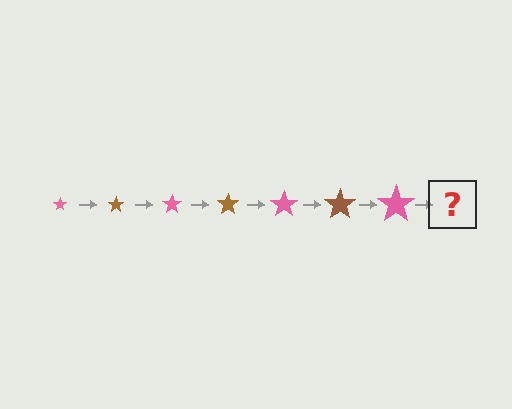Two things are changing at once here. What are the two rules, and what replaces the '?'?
The two rules are that the star grows larger each step and the color cycles through pink and brown. The '?' should be a brown star, larger than the previous one.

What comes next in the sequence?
The next element should be a brown star, larger than the previous one.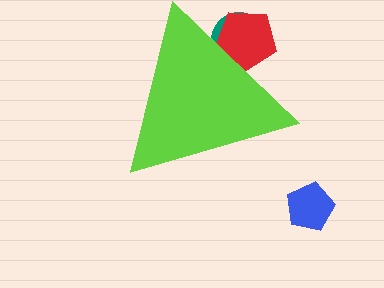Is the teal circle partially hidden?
Yes, the teal circle is partially hidden behind the lime triangle.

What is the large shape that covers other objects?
A lime triangle.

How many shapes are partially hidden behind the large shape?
2 shapes are partially hidden.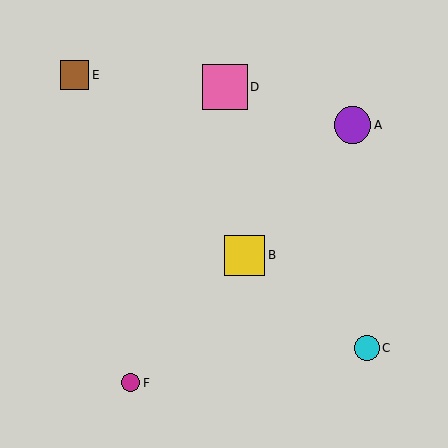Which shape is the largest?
The pink square (labeled D) is the largest.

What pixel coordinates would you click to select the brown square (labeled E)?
Click at (75, 75) to select the brown square E.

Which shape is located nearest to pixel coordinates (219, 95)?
The pink square (labeled D) at (225, 87) is nearest to that location.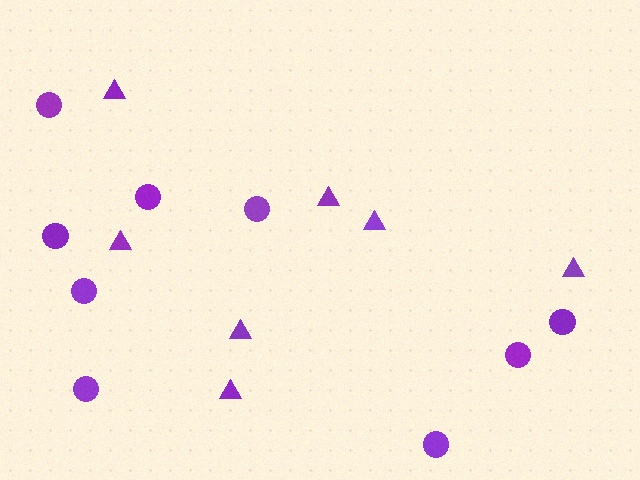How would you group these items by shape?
There are 2 groups: one group of triangles (7) and one group of circles (9).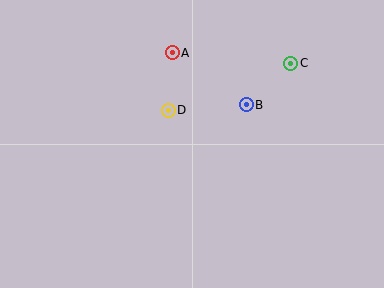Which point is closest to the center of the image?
Point D at (168, 110) is closest to the center.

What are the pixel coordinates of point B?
Point B is at (246, 105).